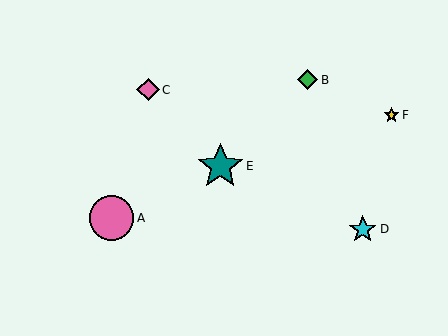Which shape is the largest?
The teal star (labeled E) is the largest.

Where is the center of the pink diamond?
The center of the pink diamond is at (148, 90).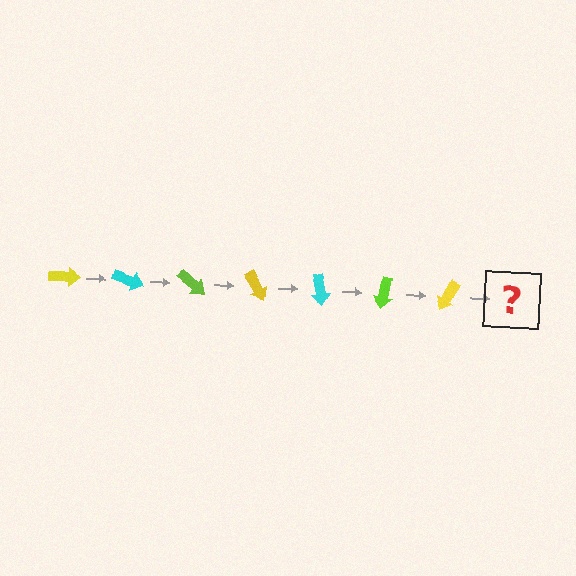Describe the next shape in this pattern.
It should be a cyan arrow, rotated 140 degrees from the start.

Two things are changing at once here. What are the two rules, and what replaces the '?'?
The two rules are that it rotates 20 degrees each step and the color cycles through yellow, cyan, and lime. The '?' should be a cyan arrow, rotated 140 degrees from the start.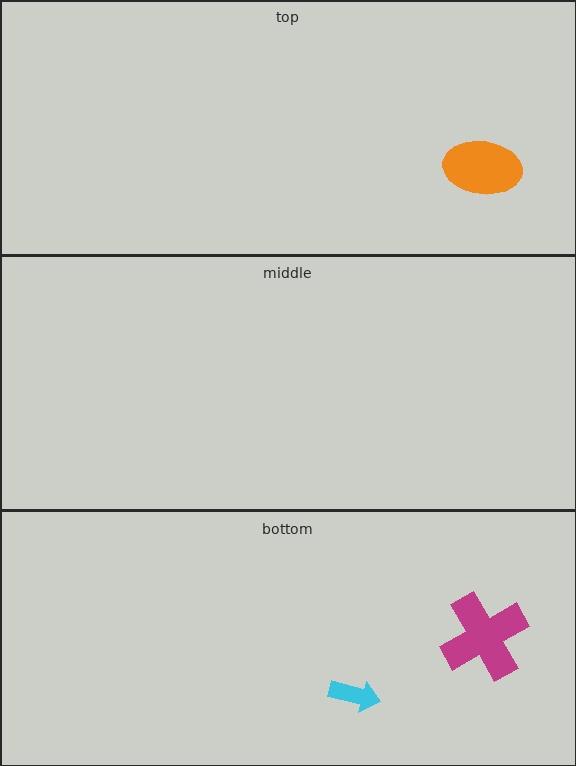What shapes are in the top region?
The orange ellipse.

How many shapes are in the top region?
1.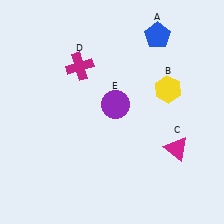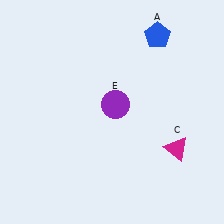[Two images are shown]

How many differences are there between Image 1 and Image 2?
There are 2 differences between the two images.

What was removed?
The magenta cross (D), the yellow hexagon (B) were removed in Image 2.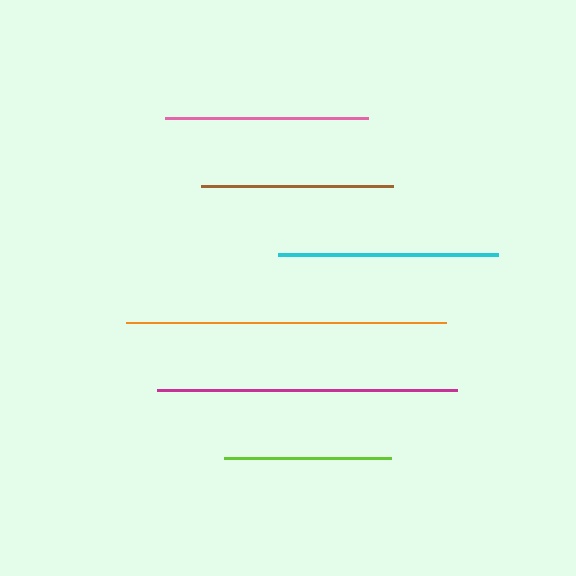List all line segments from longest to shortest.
From longest to shortest: orange, magenta, cyan, pink, brown, lime.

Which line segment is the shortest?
The lime line is the shortest at approximately 167 pixels.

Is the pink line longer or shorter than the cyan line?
The cyan line is longer than the pink line.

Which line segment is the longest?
The orange line is the longest at approximately 320 pixels.